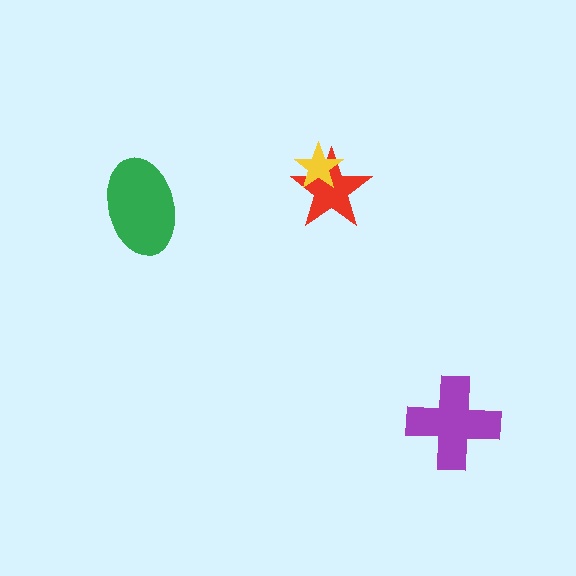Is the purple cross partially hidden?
No, no other shape covers it.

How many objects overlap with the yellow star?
1 object overlaps with the yellow star.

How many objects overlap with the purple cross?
0 objects overlap with the purple cross.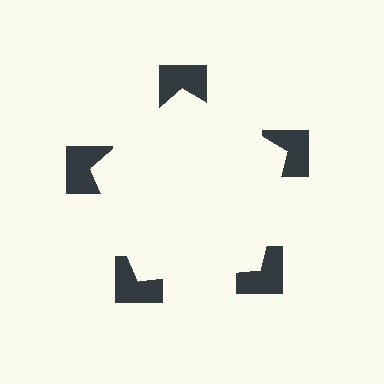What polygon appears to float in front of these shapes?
An illusory pentagon — its edges are inferred from the aligned wedge cuts in the notched squares, not physically drawn.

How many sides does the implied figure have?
5 sides.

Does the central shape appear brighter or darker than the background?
It typically appears slightly brighter than the background, even though no actual brightness change is drawn.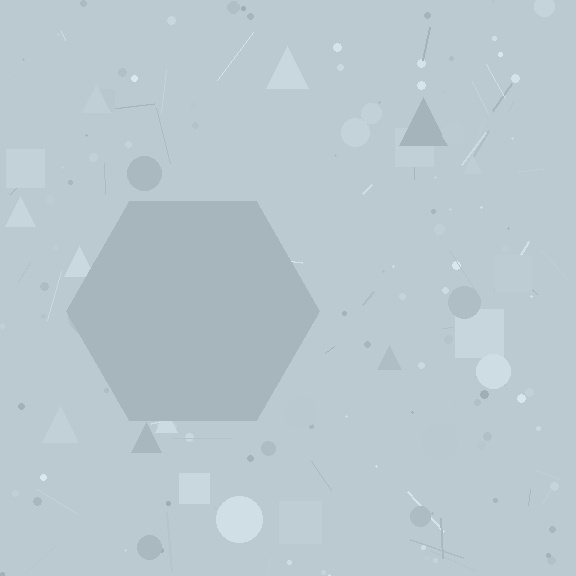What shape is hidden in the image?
A hexagon is hidden in the image.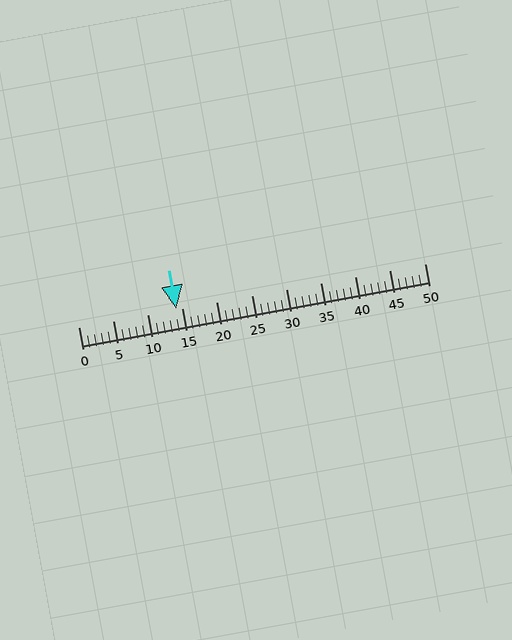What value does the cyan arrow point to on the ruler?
The cyan arrow points to approximately 14.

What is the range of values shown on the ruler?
The ruler shows values from 0 to 50.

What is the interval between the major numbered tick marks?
The major tick marks are spaced 5 units apart.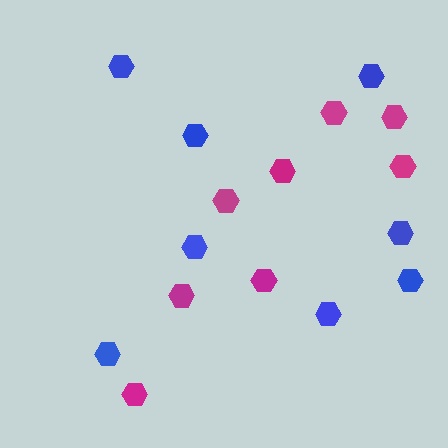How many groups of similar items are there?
There are 2 groups: one group of blue hexagons (8) and one group of magenta hexagons (8).